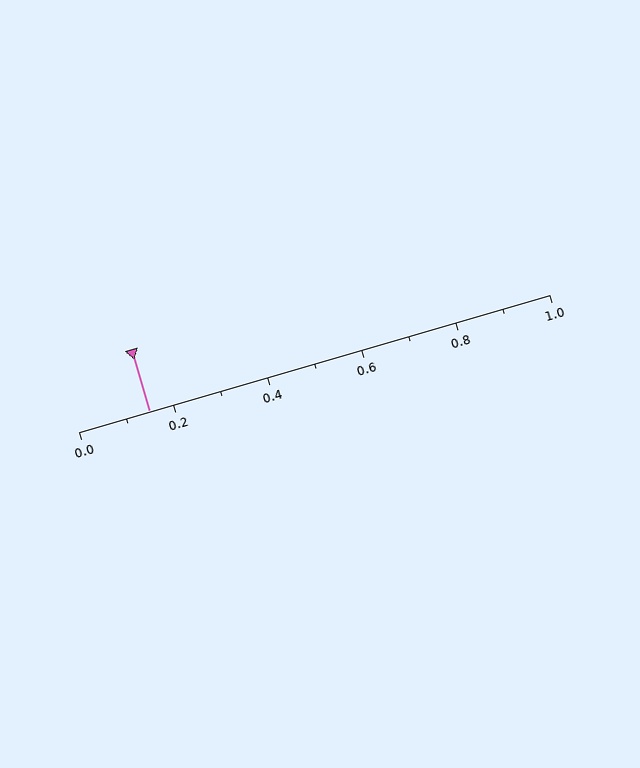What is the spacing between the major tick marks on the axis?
The major ticks are spaced 0.2 apart.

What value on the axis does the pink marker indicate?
The marker indicates approximately 0.15.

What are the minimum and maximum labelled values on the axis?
The axis runs from 0.0 to 1.0.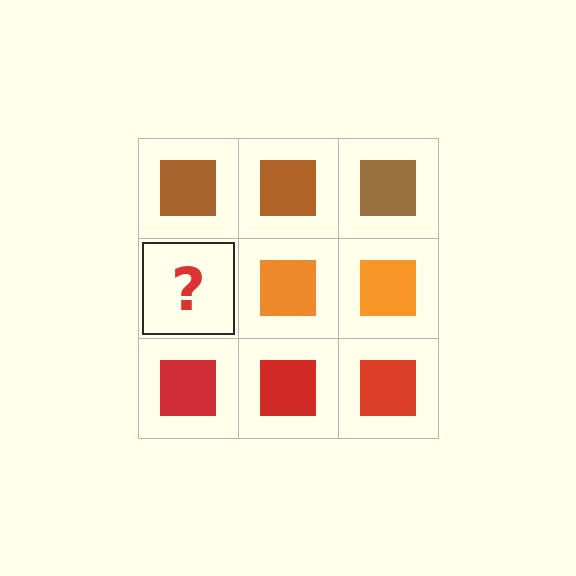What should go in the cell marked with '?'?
The missing cell should contain an orange square.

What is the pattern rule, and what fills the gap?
The rule is that each row has a consistent color. The gap should be filled with an orange square.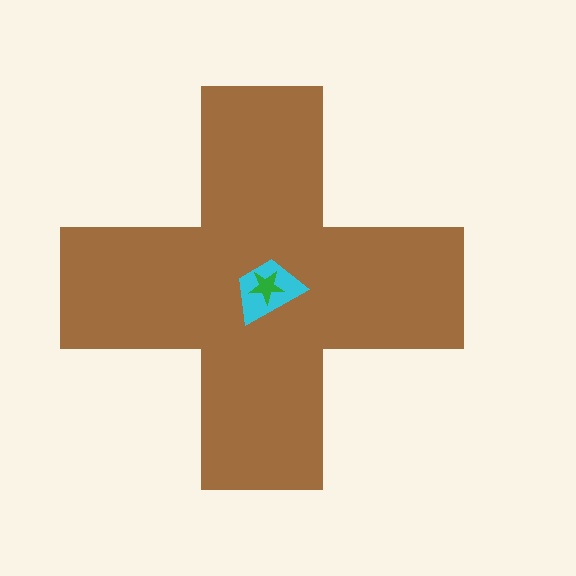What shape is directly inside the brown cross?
The cyan trapezoid.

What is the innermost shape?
The green star.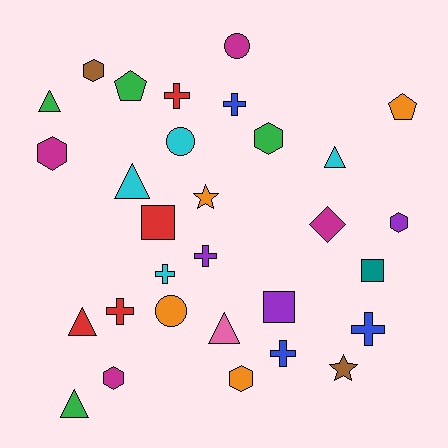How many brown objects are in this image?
There are 2 brown objects.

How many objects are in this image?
There are 30 objects.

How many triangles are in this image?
There are 6 triangles.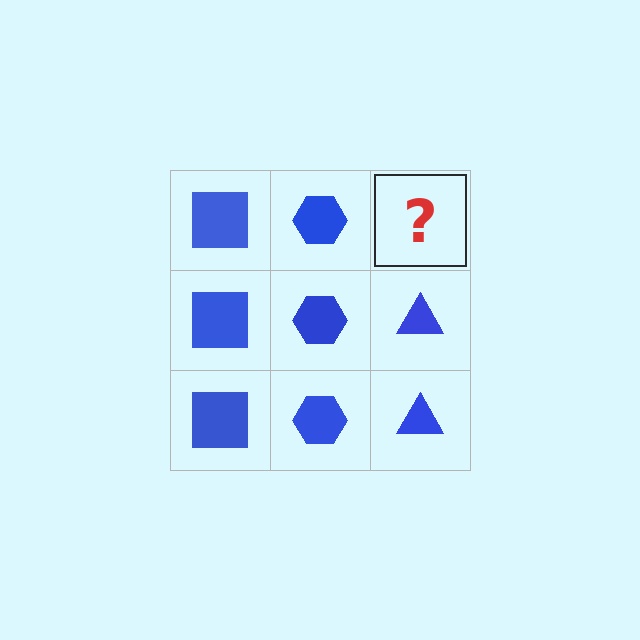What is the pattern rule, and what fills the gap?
The rule is that each column has a consistent shape. The gap should be filled with a blue triangle.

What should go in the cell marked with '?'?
The missing cell should contain a blue triangle.